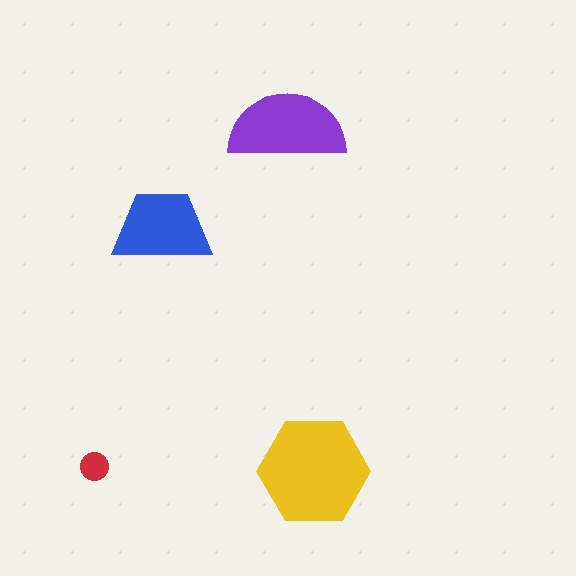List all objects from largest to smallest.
The yellow hexagon, the purple semicircle, the blue trapezoid, the red circle.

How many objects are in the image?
There are 4 objects in the image.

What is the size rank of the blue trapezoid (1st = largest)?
3rd.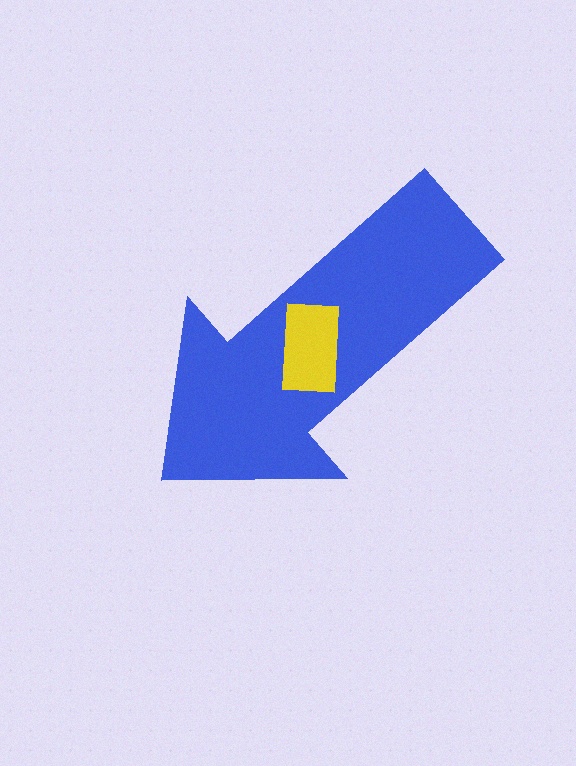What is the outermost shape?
The blue arrow.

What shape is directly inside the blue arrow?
The yellow rectangle.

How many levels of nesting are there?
2.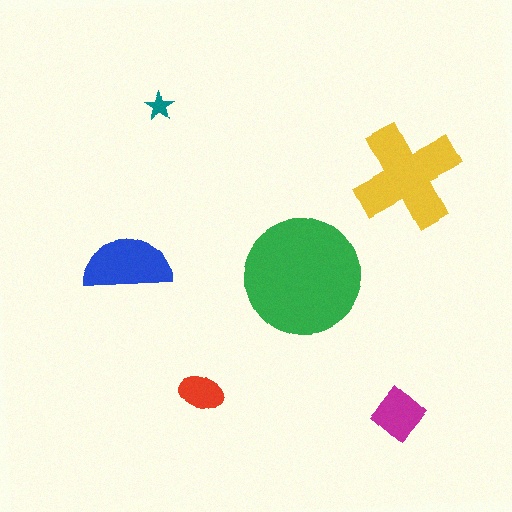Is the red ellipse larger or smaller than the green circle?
Smaller.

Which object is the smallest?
The teal star.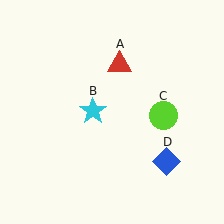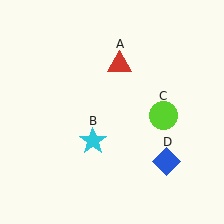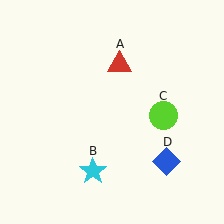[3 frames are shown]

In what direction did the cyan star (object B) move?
The cyan star (object B) moved down.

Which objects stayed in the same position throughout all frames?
Red triangle (object A) and lime circle (object C) and blue diamond (object D) remained stationary.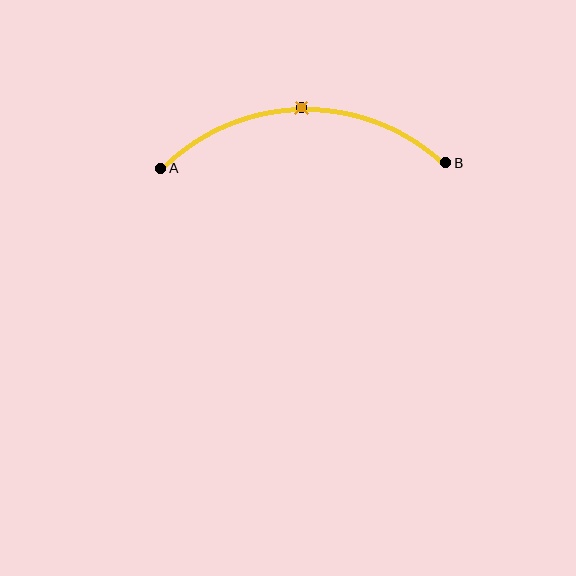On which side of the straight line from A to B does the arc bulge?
The arc bulges above the straight line connecting A and B.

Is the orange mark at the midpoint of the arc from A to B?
Yes. The orange mark lies on the arc at equal arc-length from both A and B — it is the arc midpoint.